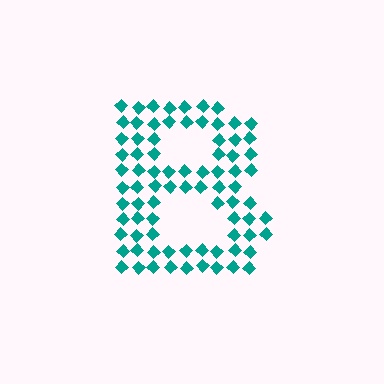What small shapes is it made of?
It is made of small diamonds.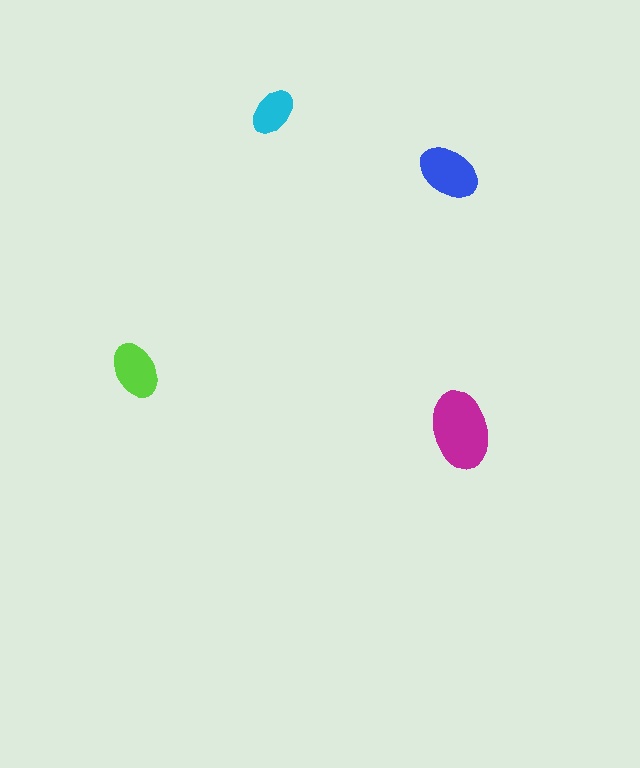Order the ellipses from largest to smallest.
the magenta one, the blue one, the lime one, the cyan one.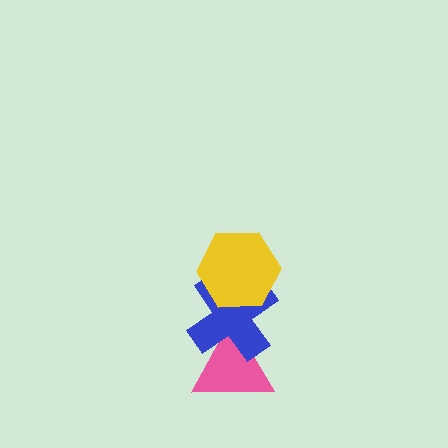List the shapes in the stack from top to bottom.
From top to bottom: the yellow hexagon, the blue cross, the pink triangle.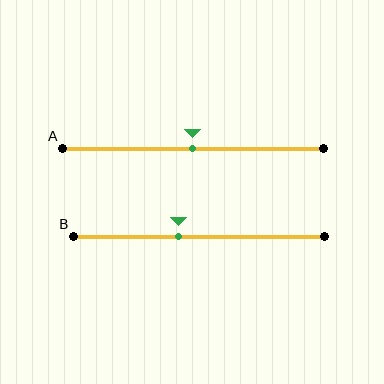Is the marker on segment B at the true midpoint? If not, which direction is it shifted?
No, the marker on segment B is shifted to the left by about 8% of the segment length.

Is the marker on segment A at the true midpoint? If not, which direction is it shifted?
Yes, the marker on segment A is at the true midpoint.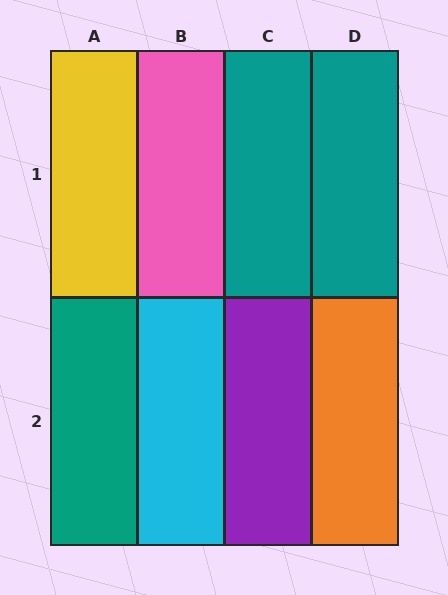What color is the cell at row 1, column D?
Teal.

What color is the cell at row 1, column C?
Teal.